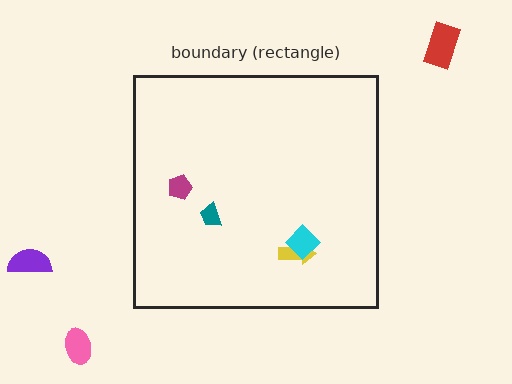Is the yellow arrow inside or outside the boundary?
Inside.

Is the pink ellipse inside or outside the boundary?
Outside.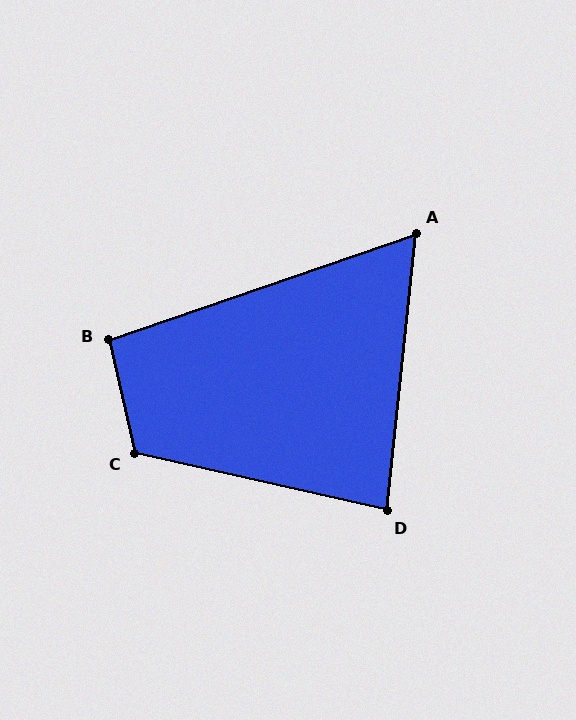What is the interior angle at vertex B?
Approximately 97 degrees (obtuse).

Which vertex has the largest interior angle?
C, at approximately 115 degrees.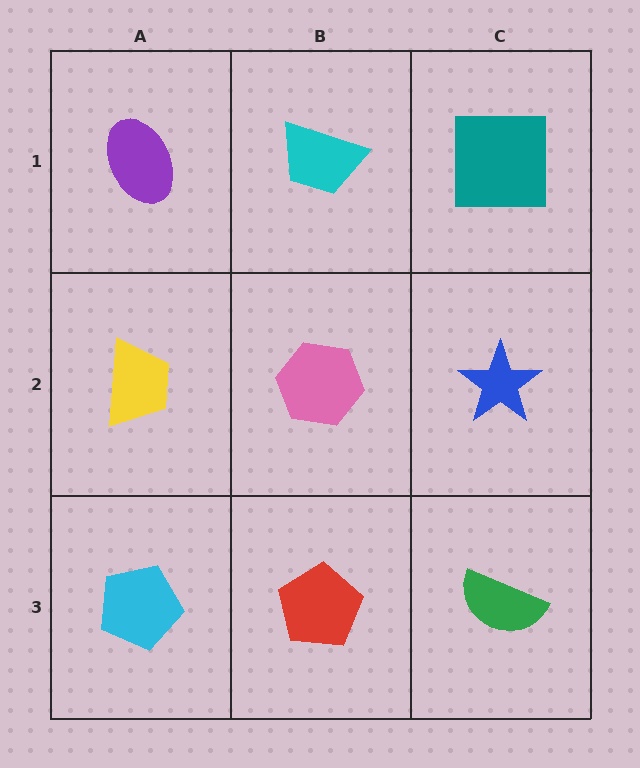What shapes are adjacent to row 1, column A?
A yellow trapezoid (row 2, column A), a cyan trapezoid (row 1, column B).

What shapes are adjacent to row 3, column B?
A pink hexagon (row 2, column B), a cyan pentagon (row 3, column A), a green semicircle (row 3, column C).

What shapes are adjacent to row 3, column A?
A yellow trapezoid (row 2, column A), a red pentagon (row 3, column B).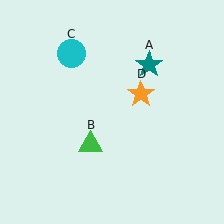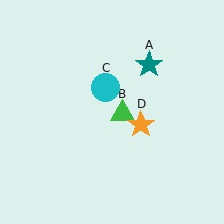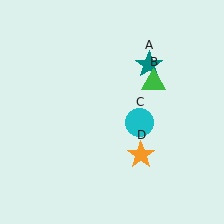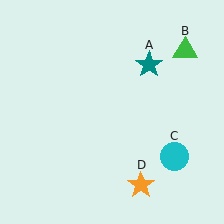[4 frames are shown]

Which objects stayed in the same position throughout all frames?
Teal star (object A) remained stationary.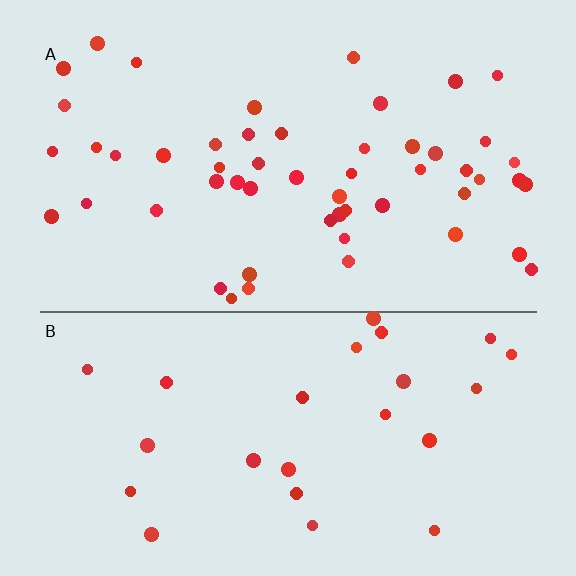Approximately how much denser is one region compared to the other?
Approximately 2.1× — region A over region B.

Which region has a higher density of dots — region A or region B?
A (the top).